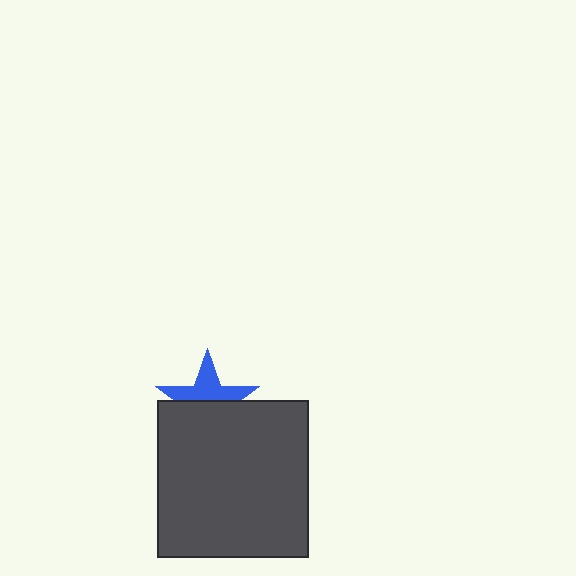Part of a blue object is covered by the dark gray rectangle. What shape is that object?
It is a star.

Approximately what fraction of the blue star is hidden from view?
Roughly 52% of the blue star is hidden behind the dark gray rectangle.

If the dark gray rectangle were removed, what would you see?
You would see the complete blue star.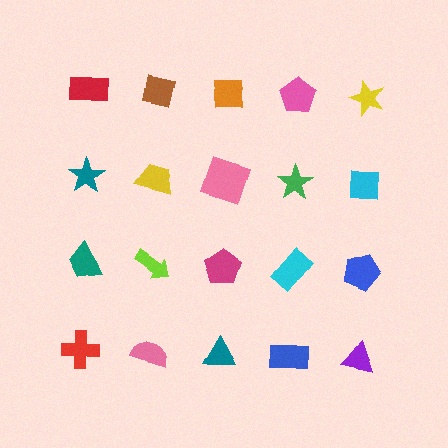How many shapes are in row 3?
5 shapes.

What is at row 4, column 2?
A pink semicircle.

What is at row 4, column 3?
A teal triangle.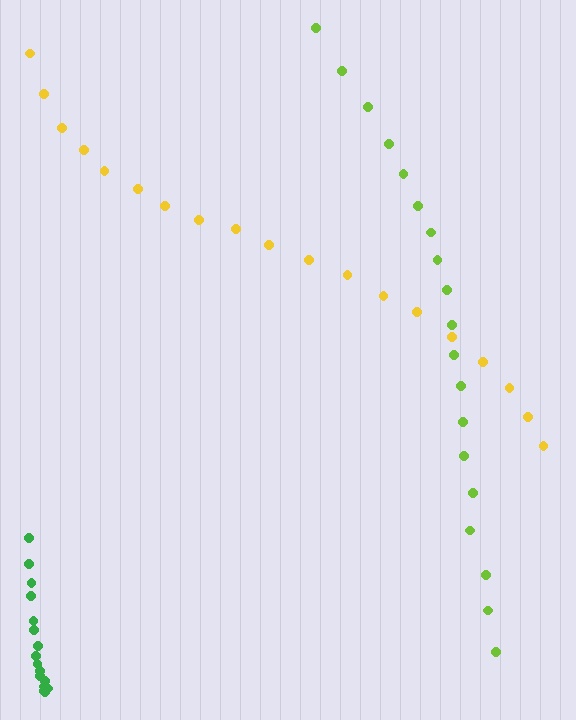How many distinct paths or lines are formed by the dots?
There are 3 distinct paths.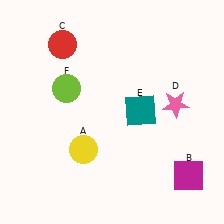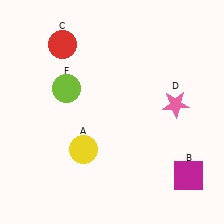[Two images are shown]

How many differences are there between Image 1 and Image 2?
There is 1 difference between the two images.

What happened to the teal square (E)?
The teal square (E) was removed in Image 2. It was in the top-right area of Image 1.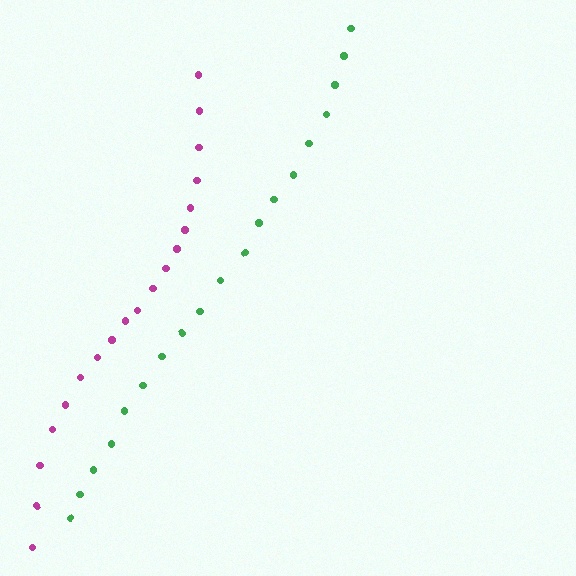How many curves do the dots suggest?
There are 2 distinct paths.